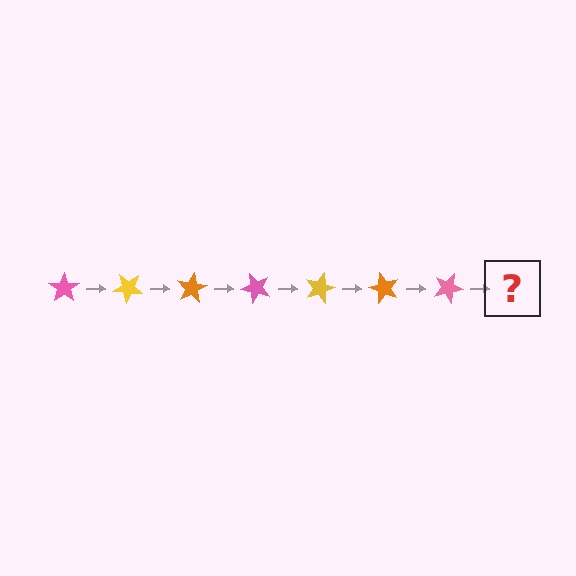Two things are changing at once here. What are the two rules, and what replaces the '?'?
The two rules are that it rotates 40 degrees each step and the color cycles through pink, yellow, and orange. The '?' should be a yellow star, rotated 280 degrees from the start.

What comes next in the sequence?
The next element should be a yellow star, rotated 280 degrees from the start.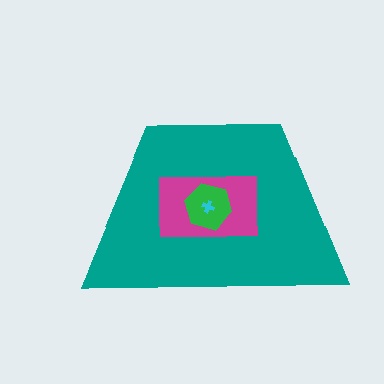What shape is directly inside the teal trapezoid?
The magenta rectangle.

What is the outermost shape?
The teal trapezoid.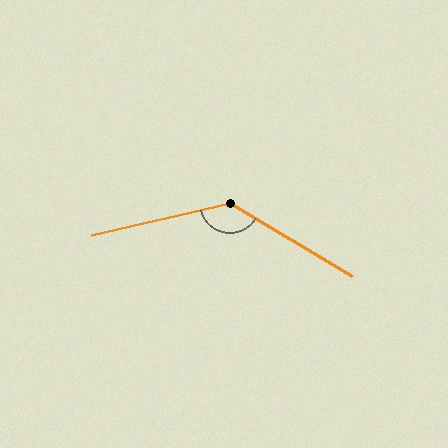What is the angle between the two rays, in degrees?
Approximately 136 degrees.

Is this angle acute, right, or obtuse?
It is obtuse.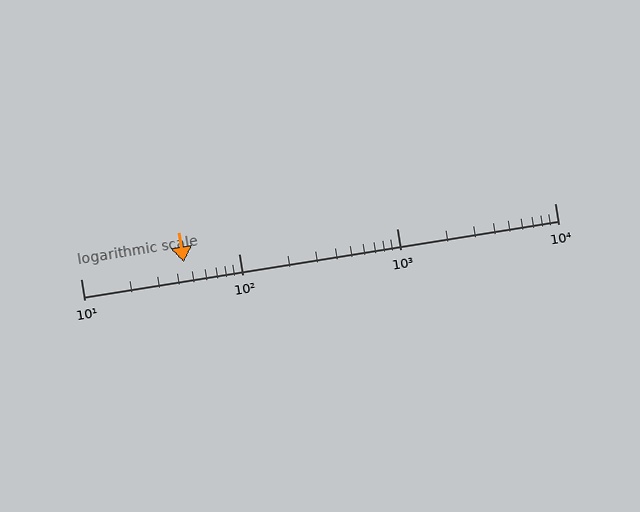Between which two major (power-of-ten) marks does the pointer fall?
The pointer is between 10 and 100.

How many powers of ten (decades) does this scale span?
The scale spans 3 decades, from 10 to 10000.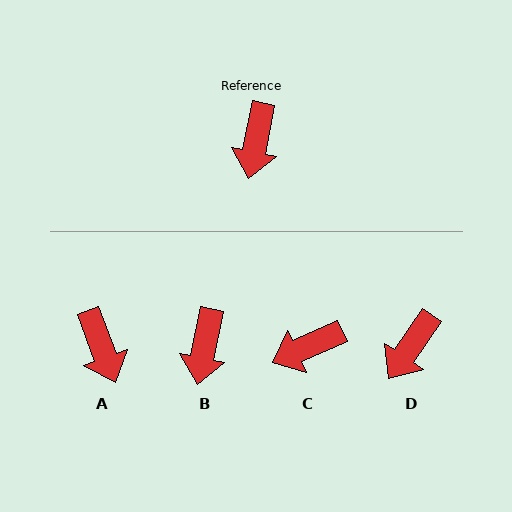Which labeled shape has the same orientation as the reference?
B.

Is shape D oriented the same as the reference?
No, it is off by about 23 degrees.